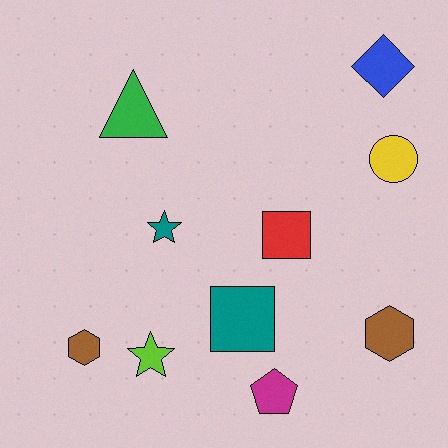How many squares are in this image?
There are 2 squares.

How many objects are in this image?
There are 10 objects.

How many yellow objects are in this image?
There is 1 yellow object.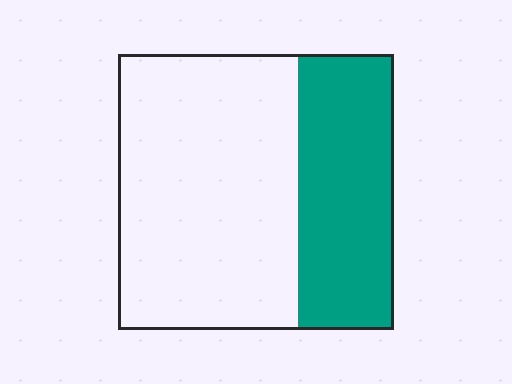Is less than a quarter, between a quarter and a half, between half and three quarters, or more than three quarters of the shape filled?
Between a quarter and a half.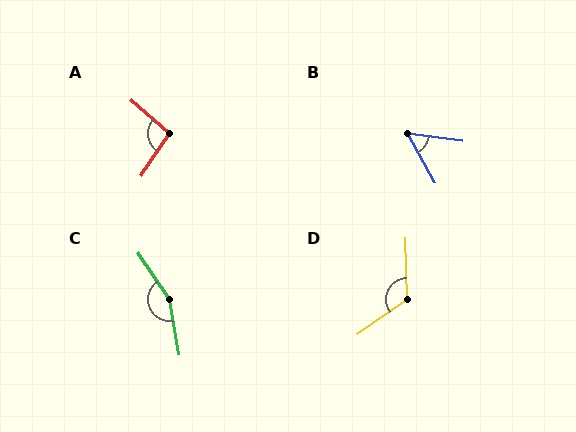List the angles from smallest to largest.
B (53°), A (97°), D (124°), C (156°).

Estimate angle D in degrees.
Approximately 124 degrees.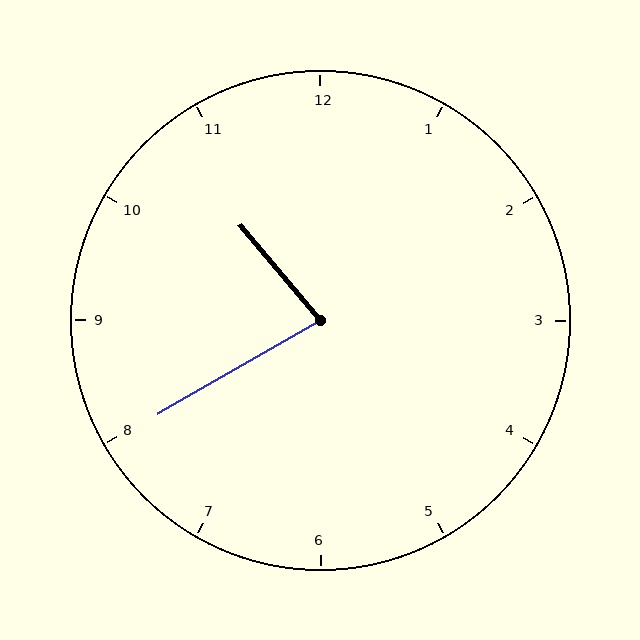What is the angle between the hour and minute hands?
Approximately 80 degrees.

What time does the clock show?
10:40.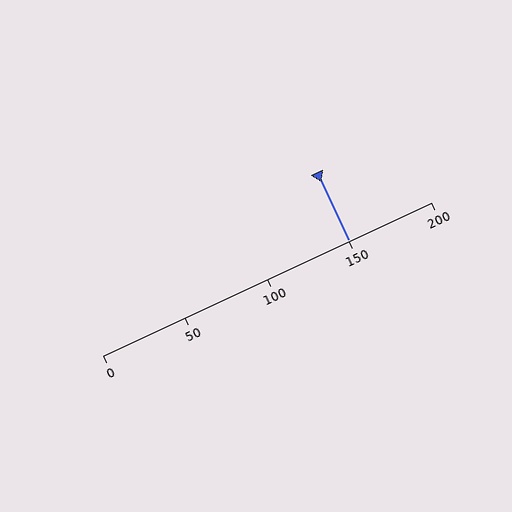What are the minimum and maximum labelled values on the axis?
The axis runs from 0 to 200.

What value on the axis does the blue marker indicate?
The marker indicates approximately 150.